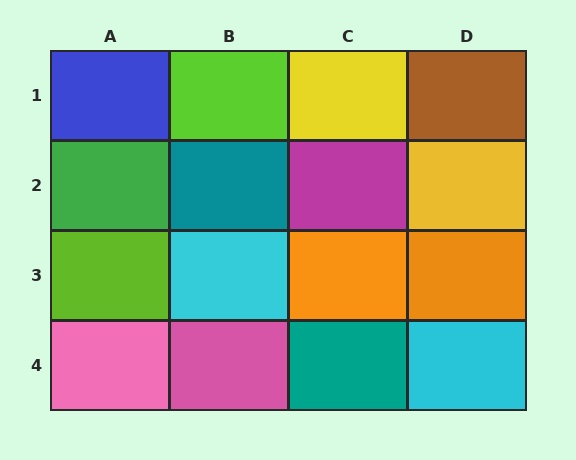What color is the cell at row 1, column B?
Lime.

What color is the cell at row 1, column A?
Blue.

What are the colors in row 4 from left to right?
Pink, pink, teal, cyan.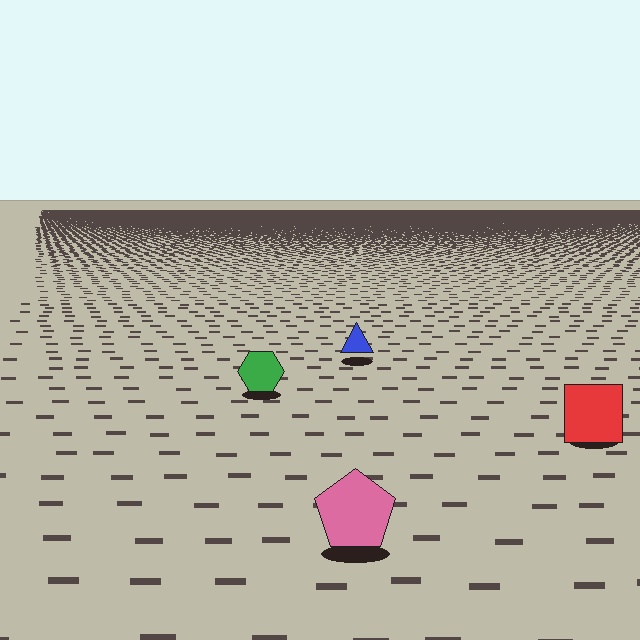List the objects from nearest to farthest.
From nearest to farthest: the pink pentagon, the red square, the green hexagon, the blue triangle.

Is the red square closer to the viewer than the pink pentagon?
No. The pink pentagon is closer — you can tell from the texture gradient: the ground texture is coarser near it.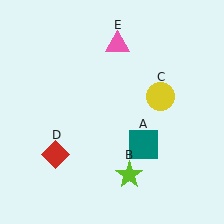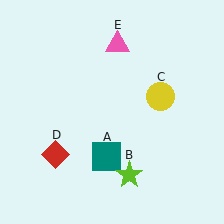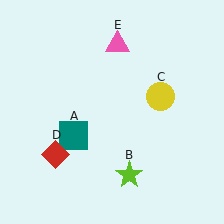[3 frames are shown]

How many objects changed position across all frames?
1 object changed position: teal square (object A).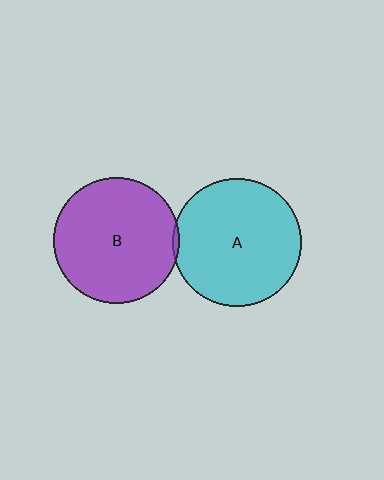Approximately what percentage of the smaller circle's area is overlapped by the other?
Approximately 5%.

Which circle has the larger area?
Circle A (cyan).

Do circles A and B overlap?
Yes.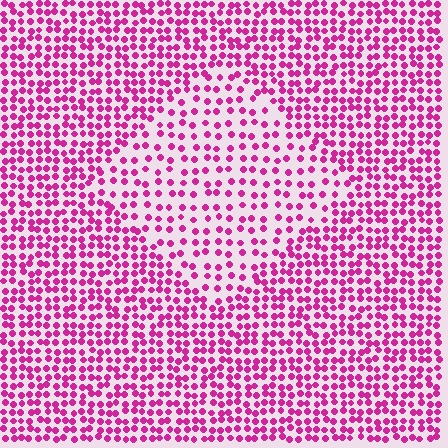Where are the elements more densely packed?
The elements are more densely packed outside the diamond boundary.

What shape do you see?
I see a diamond.